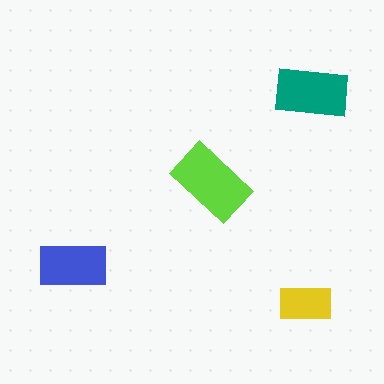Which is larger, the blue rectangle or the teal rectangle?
The teal one.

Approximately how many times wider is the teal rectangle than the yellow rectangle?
About 1.5 times wider.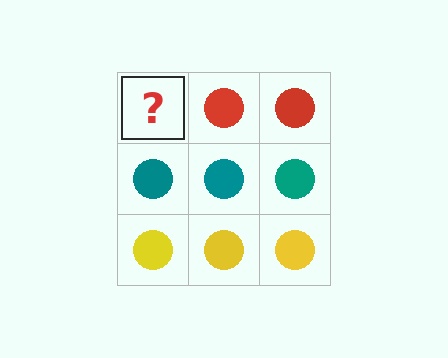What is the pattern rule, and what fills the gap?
The rule is that each row has a consistent color. The gap should be filled with a red circle.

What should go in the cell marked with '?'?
The missing cell should contain a red circle.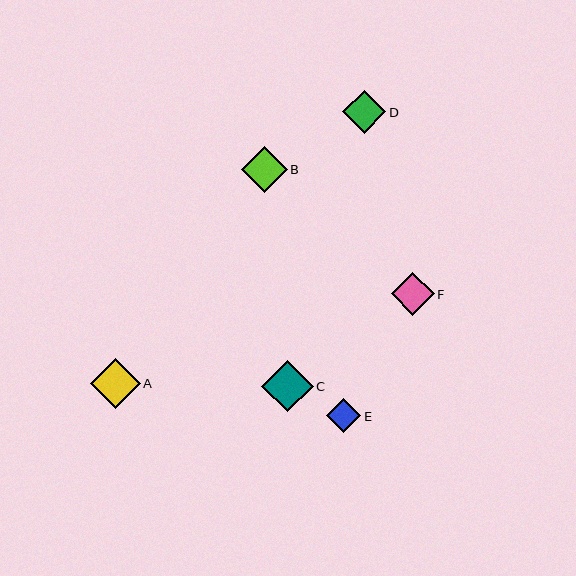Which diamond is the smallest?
Diamond E is the smallest with a size of approximately 34 pixels.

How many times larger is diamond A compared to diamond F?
Diamond A is approximately 1.2 times the size of diamond F.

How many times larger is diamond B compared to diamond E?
Diamond B is approximately 1.3 times the size of diamond E.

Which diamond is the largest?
Diamond C is the largest with a size of approximately 52 pixels.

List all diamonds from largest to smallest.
From largest to smallest: C, A, B, D, F, E.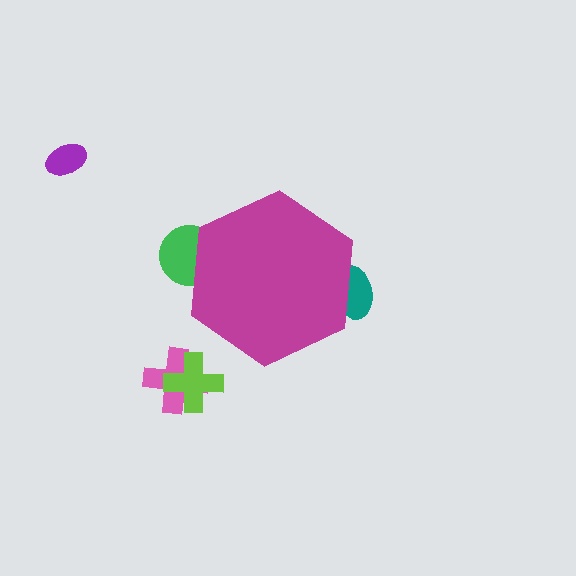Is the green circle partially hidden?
Yes, the green circle is partially hidden behind the magenta hexagon.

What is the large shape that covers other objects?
A magenta hexagon.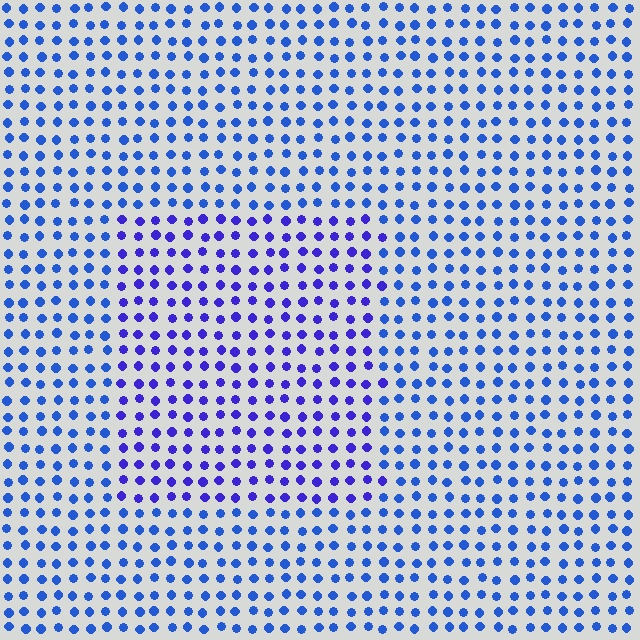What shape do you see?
I see a rectangle.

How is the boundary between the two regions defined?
The boundary is defined purely by a slight shift in hue (about 26 degrees). Spacing, size, and orientation are identical on both sides.